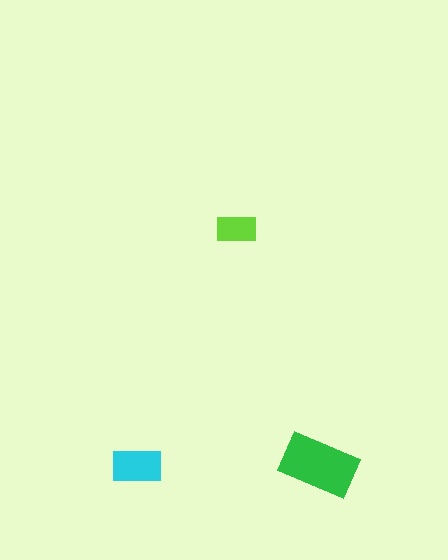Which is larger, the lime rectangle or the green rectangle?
The green one.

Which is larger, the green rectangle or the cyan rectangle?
The green one.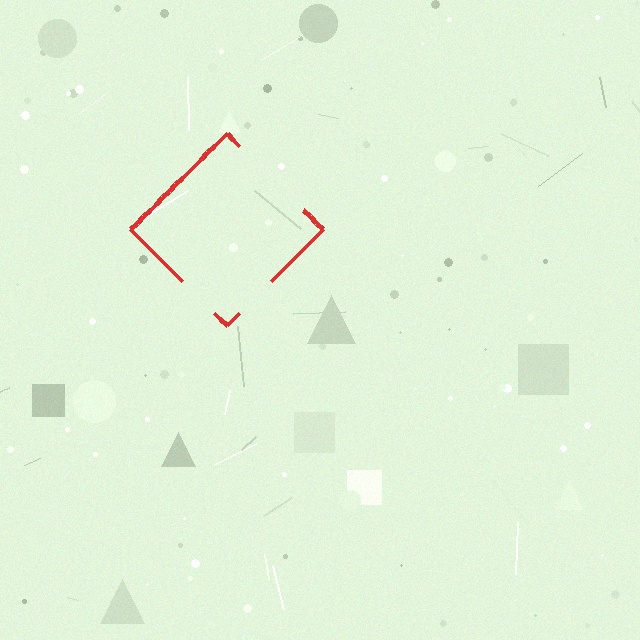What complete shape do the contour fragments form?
The contour fragments form a diamond.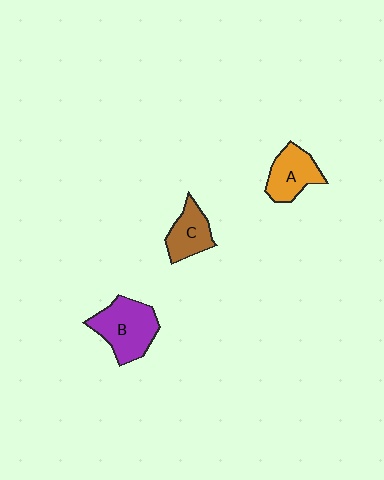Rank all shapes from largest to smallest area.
From largest to smallest: B (purple), A (orange), C (brown).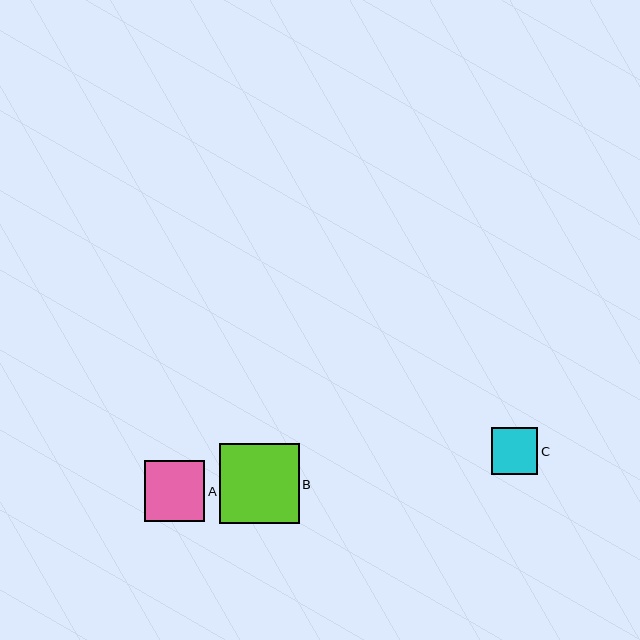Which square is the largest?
Square B is the largest with a size of approximately 80 pixels.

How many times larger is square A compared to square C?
Square A is approximately 1.3 times the size of square C.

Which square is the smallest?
Square C is the smallest with a size of approximately 47 pixels.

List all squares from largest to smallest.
From largest to smallest: B, A, C.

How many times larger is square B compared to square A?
Square B is approximately 1.3 times the size of square A.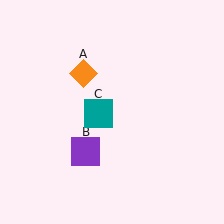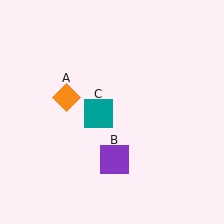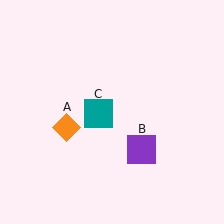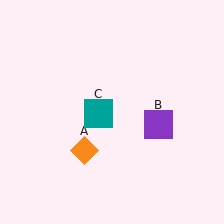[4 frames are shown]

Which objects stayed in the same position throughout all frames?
Teal square (object C) remained stationary.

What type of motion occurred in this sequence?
The orange diamond (object A), purple square (object B) rotated counterclockwise around the center of the scene.